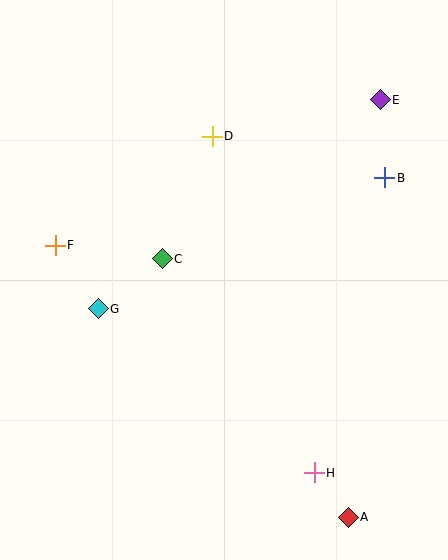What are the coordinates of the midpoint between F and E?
The midpoint between F and E is at (218, 172).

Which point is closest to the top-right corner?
Point E is closest to the top-right corner.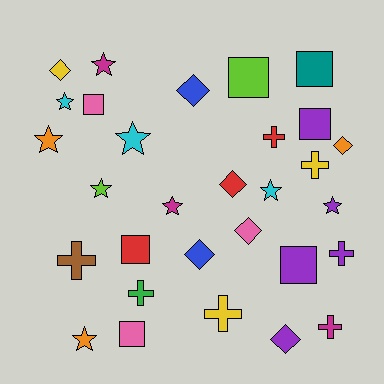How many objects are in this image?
There are 30 objects.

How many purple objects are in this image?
There are 5 purple objects.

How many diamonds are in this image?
There are 7 diamonds.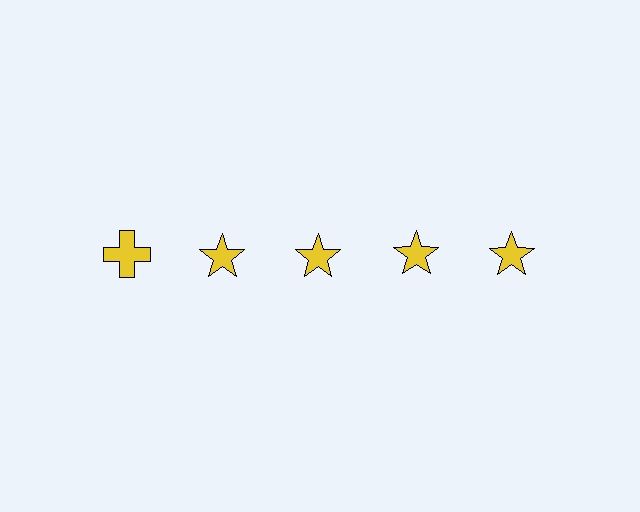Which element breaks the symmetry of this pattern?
The yellow cross in the top row, leftmost column breaks the symmetry. All other shapes are yellow stars.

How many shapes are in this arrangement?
There are 5 shapes arranged in a grid pattern.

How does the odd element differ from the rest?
It has a different shape: cross instead of star.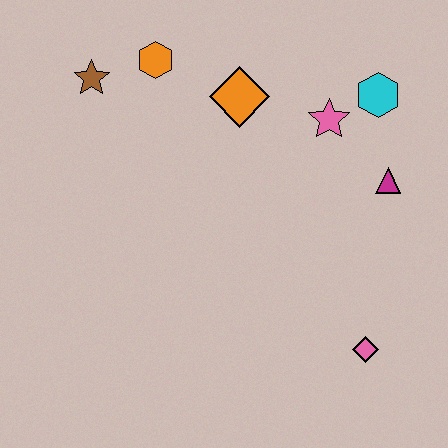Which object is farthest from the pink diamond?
The brown star is farthest from the pink diamond.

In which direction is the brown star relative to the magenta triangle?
The brown star is to the left of the magenta triangle.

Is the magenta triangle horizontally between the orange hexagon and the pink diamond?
No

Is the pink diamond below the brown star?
Yes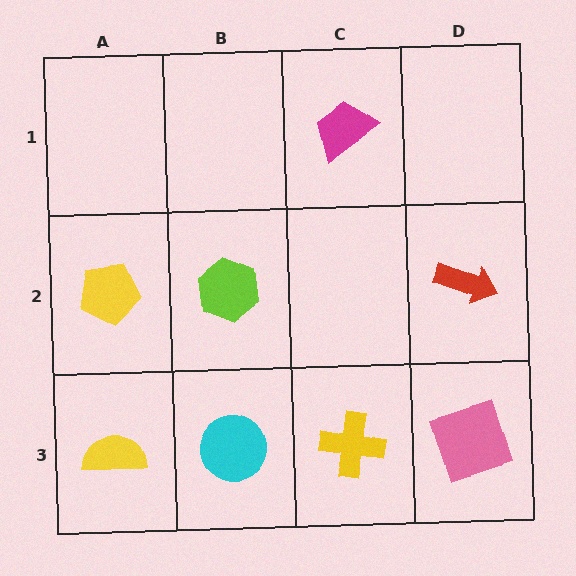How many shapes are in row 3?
4 shapes.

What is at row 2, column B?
A lime hexagon.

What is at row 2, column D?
A red arrow.